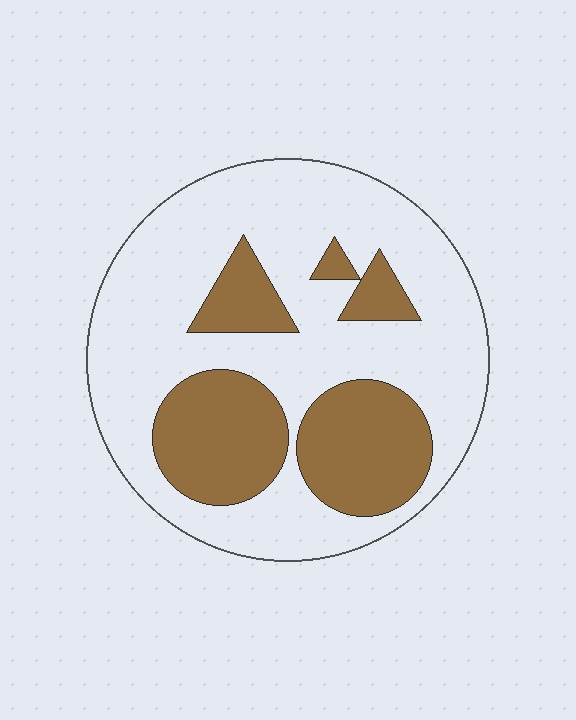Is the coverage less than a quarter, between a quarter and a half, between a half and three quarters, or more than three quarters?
Between a quarter and a half.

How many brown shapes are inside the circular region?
5.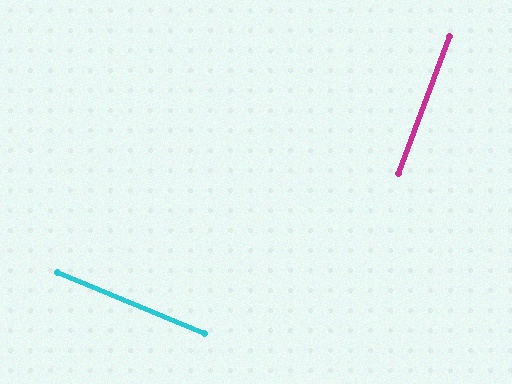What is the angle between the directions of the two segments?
Approximately 88 degrees.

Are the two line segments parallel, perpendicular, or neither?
Perpendicular — they meet at approximately 88°.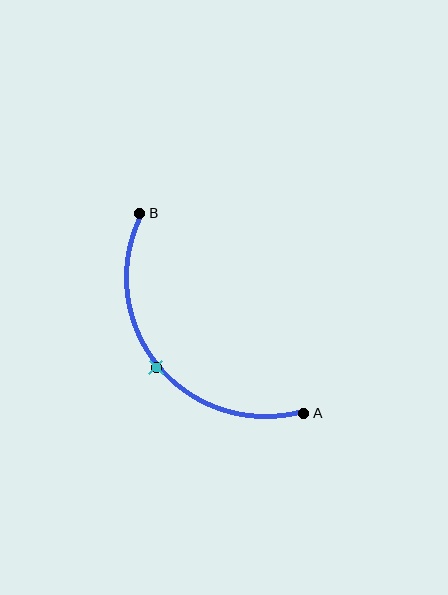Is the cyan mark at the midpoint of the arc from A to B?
Yes. The cyan mark lies on the arc at equal arc-length from both A and B — it is the arc midpoint.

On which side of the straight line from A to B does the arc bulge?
The arc bulges below and to the left of the straight line connecting A and B.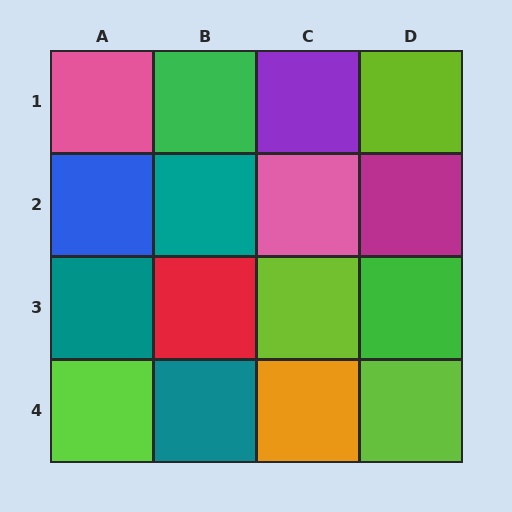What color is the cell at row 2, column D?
Magenta.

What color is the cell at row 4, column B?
Teal.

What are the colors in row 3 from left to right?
Teal, red, lime, green.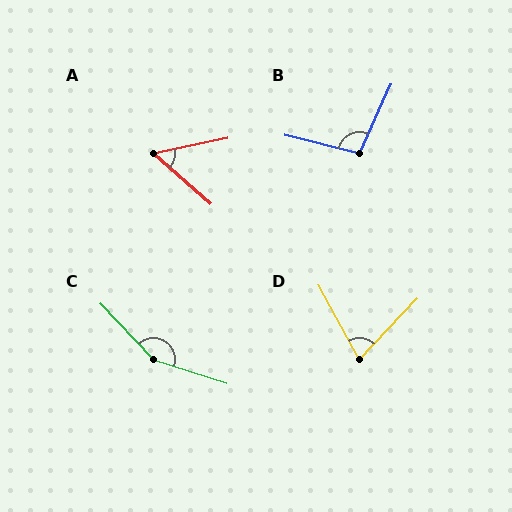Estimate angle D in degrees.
Approximately 72 degrees.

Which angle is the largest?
C, at approximately 151 degrees.